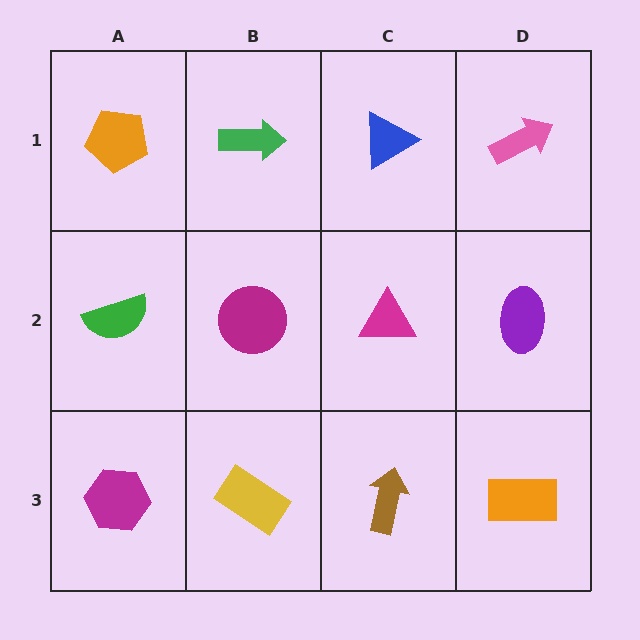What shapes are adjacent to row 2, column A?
An orange pentagon (row 1, column A), a magenta hexagon (row 3, column A), a magenta circle (row 2, column B).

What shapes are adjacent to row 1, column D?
A purple ellipse (row 2, column D), a blue triangle (row 1, column C).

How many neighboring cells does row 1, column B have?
3.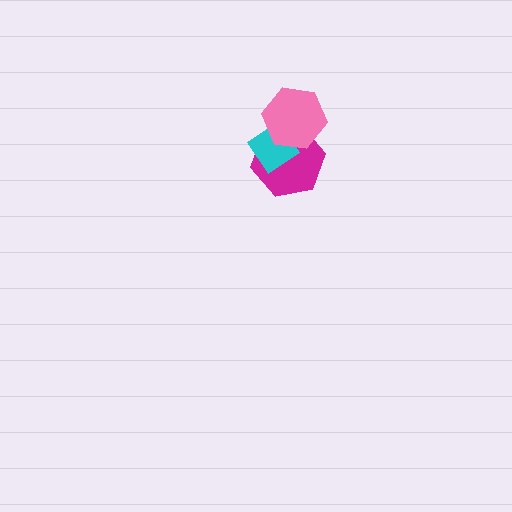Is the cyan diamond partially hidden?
Yes, it is partially covered by another shape.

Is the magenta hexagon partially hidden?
Yes, it is partially covered by another shape.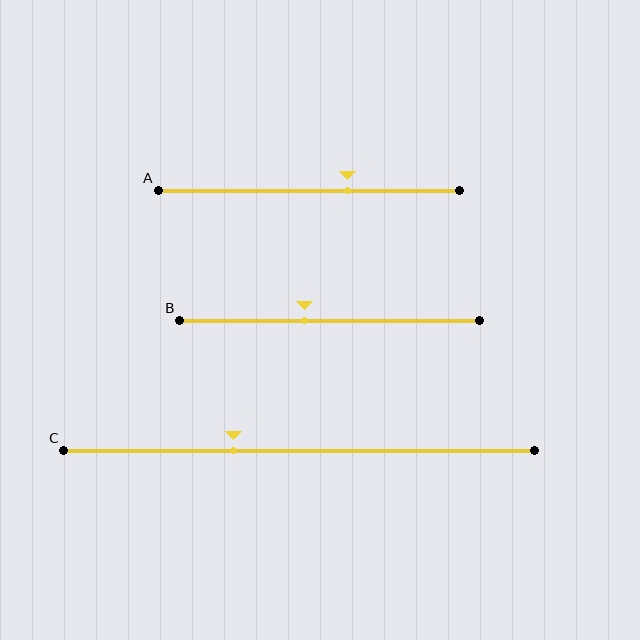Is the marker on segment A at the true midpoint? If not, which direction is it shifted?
No, the marker on segment A is shifted to the right by about 13% of the segment length.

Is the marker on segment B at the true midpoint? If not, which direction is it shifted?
No, the marker on segment B is shifted to the left by about 8% of the segment length.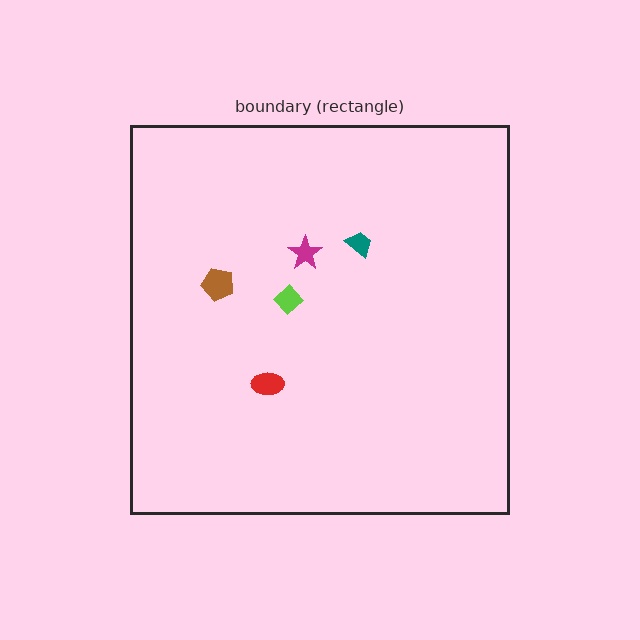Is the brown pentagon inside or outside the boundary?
Inside.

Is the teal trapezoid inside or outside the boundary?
Inside.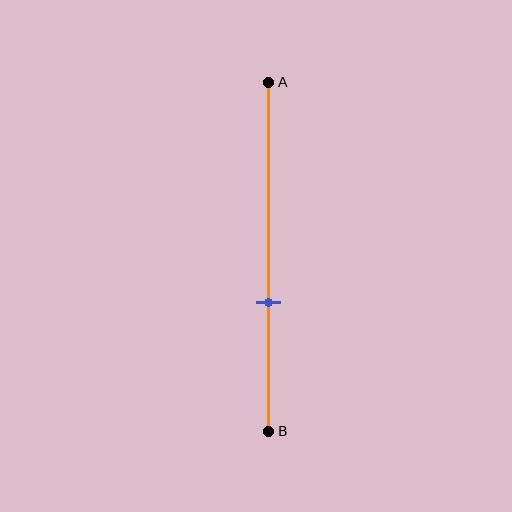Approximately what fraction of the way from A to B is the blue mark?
The blue mark is approximately 65% of the way from A to B.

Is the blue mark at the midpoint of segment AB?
No, the mark is at about 65% from A, not at the 50% midpoint.